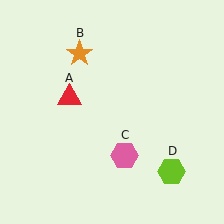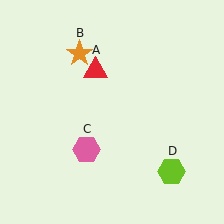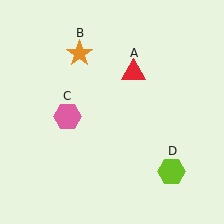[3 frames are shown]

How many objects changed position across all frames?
2 objects changed position: red triangle (object A), pink hexagon (object C).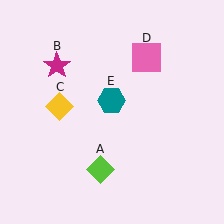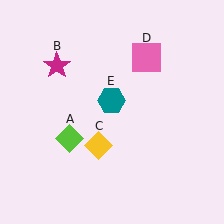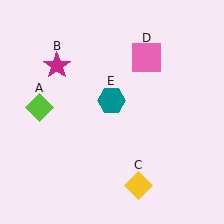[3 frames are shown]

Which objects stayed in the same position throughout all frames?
Magenta star (object B) and pink square (object D) and teal hexagon (object E) remained stationary.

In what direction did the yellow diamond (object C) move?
The yellow diamond (object C) moved down and to the right.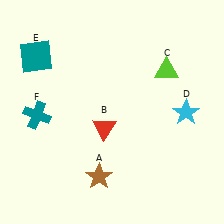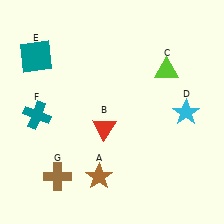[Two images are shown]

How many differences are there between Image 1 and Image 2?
There is 1 difference between the two images.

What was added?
A brown cross (G) was added in Image 2.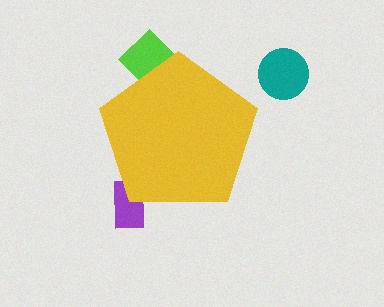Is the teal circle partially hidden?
No, the teal circle is fully visible.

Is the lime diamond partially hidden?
Yes, the lime diamond is partially hidden behind the yellow pentagon.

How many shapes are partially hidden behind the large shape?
2 shapes are partially hidden.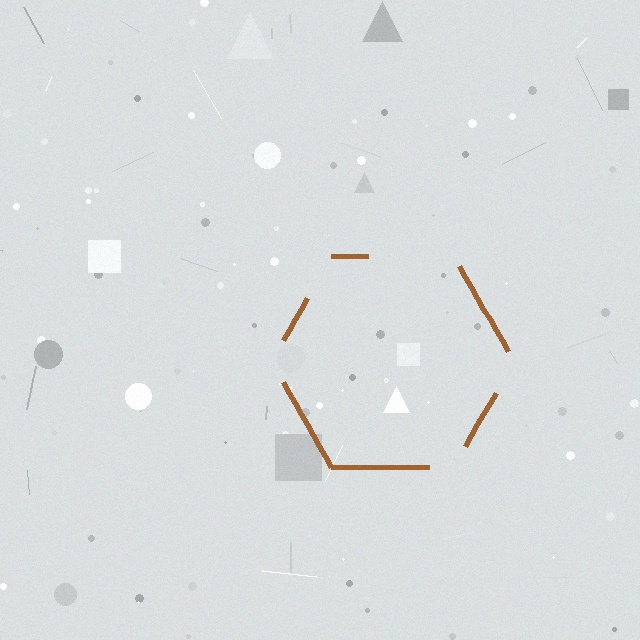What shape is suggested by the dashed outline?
The dashed outline suggests a hexagon.